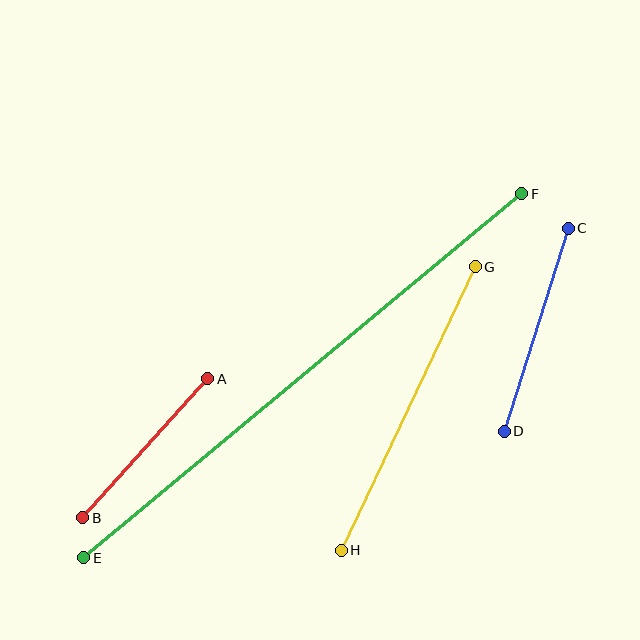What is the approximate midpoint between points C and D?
The midpoint is at approximately (536, 330) pixels.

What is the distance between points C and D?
The distance is approximately 213 pixels.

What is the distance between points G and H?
The distance is approximately 314 pixels.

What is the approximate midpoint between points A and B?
The midpoint is at approximately (145, 448) pixels.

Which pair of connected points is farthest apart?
Points E and F are farthest apart.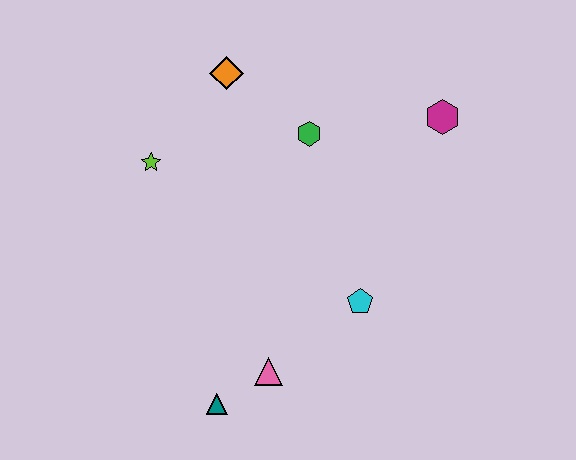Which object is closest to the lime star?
The orange diamond is closest to the lime star.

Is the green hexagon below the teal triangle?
No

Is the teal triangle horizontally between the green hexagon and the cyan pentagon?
No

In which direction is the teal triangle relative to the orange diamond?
The teal triangle is below the orange diamond.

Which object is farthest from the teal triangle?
The magenta hexagon is farthest from the teal triangle.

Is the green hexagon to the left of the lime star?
No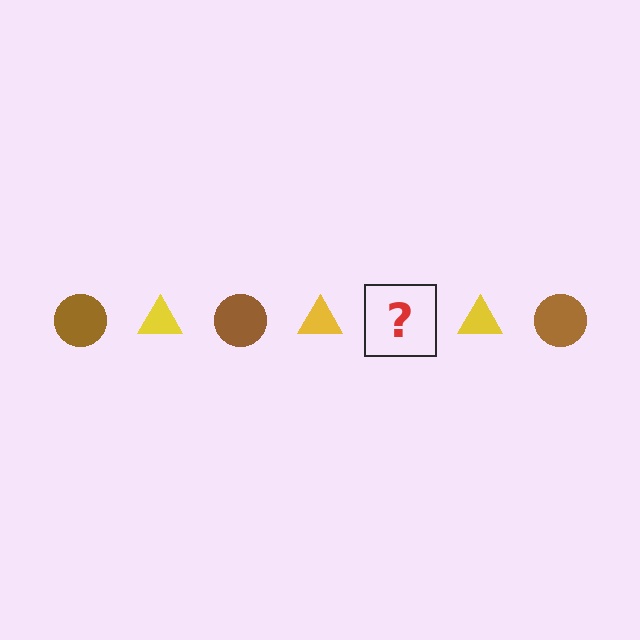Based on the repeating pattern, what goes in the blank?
The blank should be a brown circle.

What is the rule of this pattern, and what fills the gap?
The rule is that the pattern alternates between brown circle and yellow triangle. The gap should be filled with a brown circle.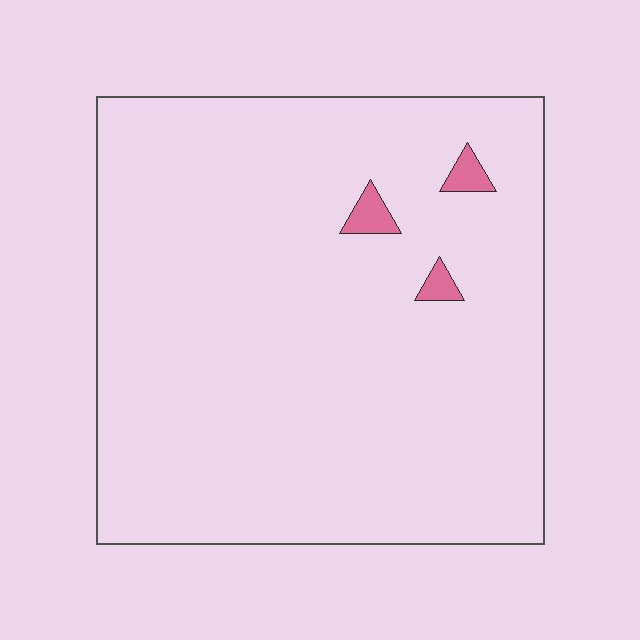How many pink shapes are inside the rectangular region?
3.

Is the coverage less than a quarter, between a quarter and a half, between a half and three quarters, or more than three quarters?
Less than a quarter.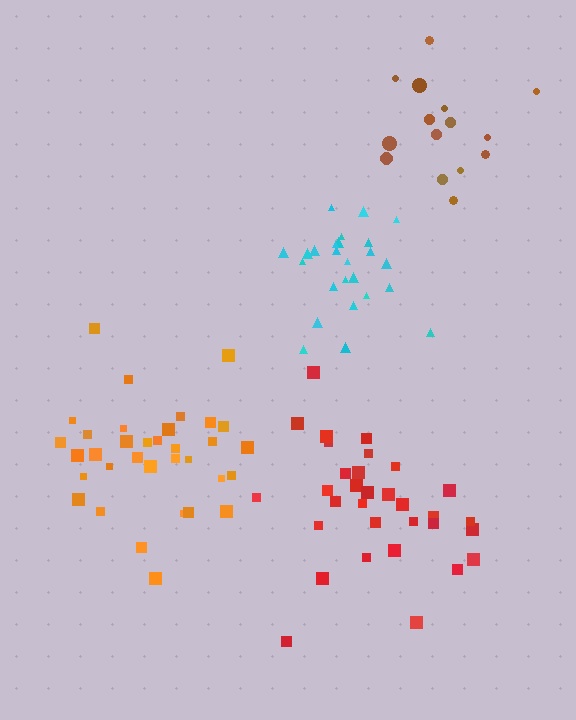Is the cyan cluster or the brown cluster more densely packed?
Cyan.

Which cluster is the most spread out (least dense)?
Brown.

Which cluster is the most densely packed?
Cyan.